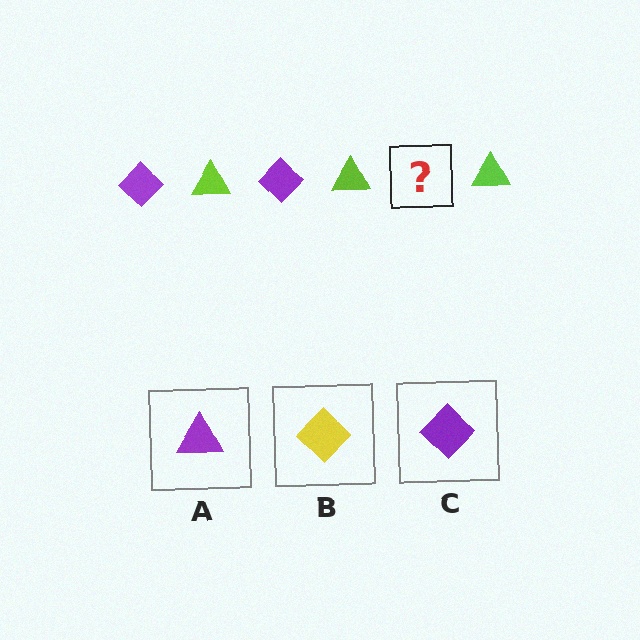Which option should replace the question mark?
Option C.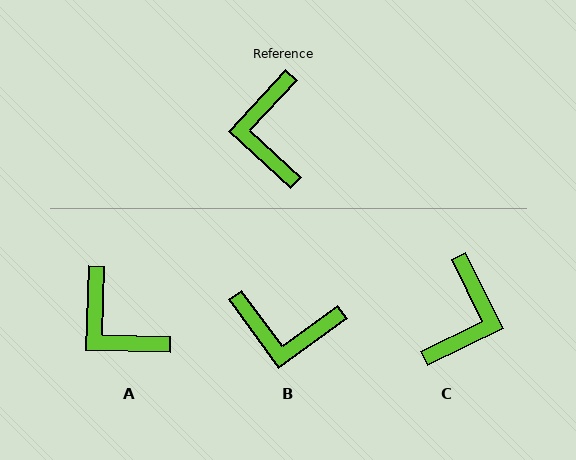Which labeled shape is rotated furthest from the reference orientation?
C, about 159 degrees away.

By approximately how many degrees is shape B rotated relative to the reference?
Approximately 78 degrees counter-clockwise.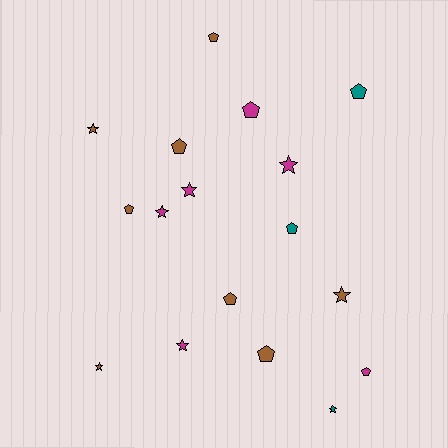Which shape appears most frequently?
Pentagon, with 9 objects.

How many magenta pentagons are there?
There are 2 magenta pentagons.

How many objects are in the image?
There are 17 objects.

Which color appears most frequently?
Brown, with 8 objects.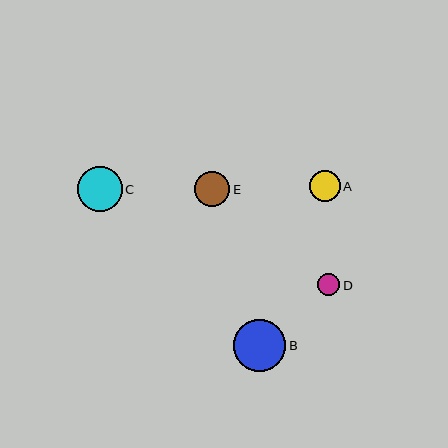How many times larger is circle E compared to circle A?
Circle E is approximately 1.1 times the size of circle A.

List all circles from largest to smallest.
From largest to smallest: B, C, E, A, D.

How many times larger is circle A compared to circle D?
Circle A is approximately 1.4 times the size of circle D.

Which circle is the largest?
Circle B is the largest with a size of approximately 52 pixels.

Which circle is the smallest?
Circle D is the smallest with a size of approximately 22 pixels.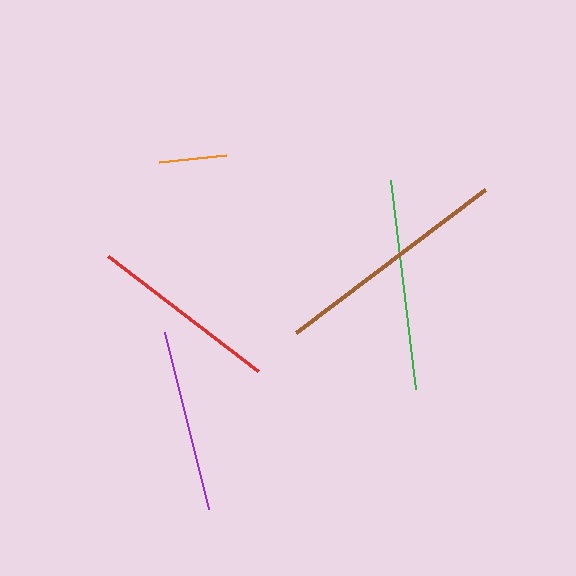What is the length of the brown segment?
The brown segment is approximately 238 pixels long.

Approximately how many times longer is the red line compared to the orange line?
The red line is approximately 2.8 times the length of the orange line.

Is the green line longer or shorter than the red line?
The green line is longer than the red line.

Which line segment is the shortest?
The orange line is the shortest at approximately 68 pixels.